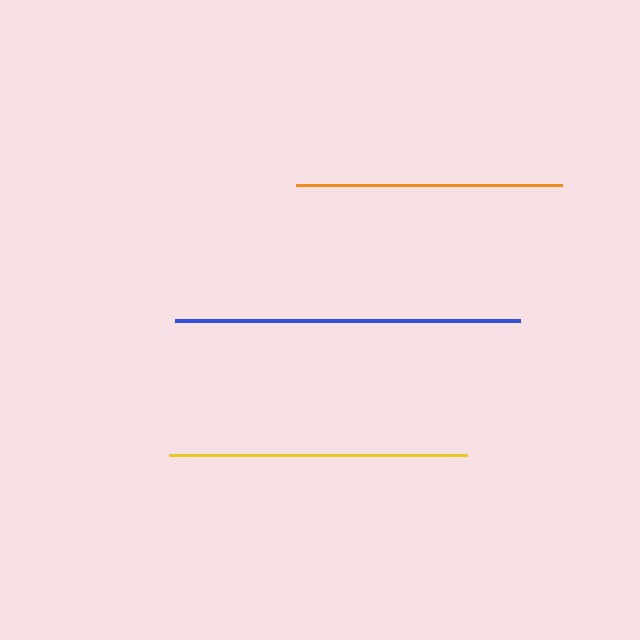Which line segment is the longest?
The blue line is the longest at approximately 345 pixels.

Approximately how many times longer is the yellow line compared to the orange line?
The yellow line is approximately 1.1 times the length of the orange line.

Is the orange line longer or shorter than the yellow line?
The yellow line is longer than the orange line.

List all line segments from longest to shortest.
From longest to shortest: blue, yellow, orange.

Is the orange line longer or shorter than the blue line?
The blue line is longer than the orange line.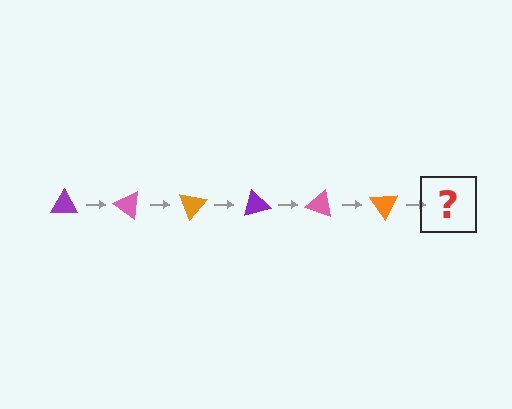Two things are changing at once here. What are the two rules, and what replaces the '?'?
The two rules are that it rotates 35 degrees each step and the color cycles through purple, pink, and orange. The '?' should be a purple triangle, rotated 210 degrees from the start.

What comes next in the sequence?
The next element should be a purple triangle, rotated 210 degrees from the start.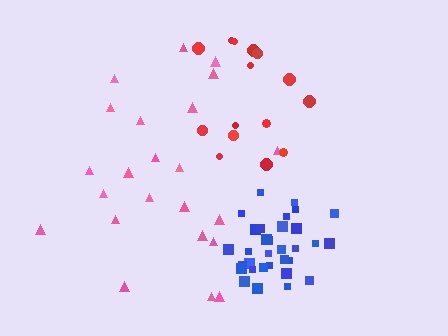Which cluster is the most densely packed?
Blue.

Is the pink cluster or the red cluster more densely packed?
Pink.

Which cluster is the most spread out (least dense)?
Red.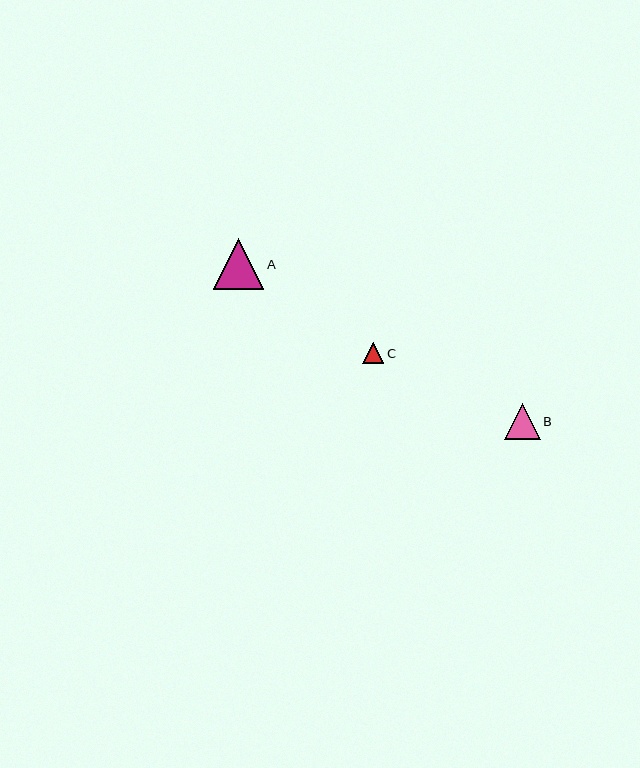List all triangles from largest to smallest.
From largest to smallest: A, B, C.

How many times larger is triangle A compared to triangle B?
Triangle A is approximately 1.4 times the size of triangle B.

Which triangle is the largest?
Triangle A is the largest with a size of approximately 51 pixels.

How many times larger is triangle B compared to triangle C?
Triangle B is approximately 1.7 times the size of triangle C.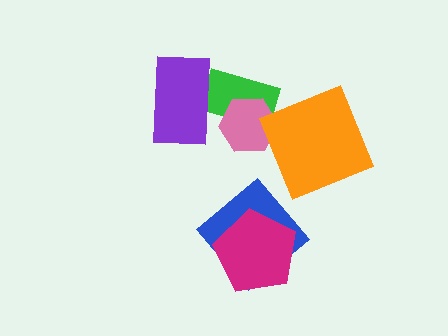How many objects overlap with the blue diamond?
1 object overlaps with the blue diamond.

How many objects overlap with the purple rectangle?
1 object overlaps with the purple rectangle.